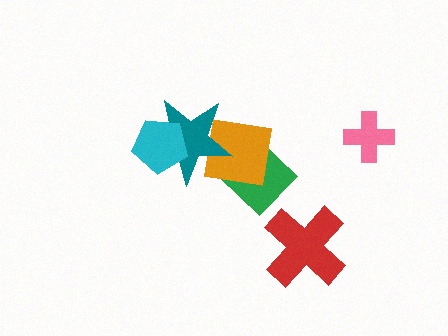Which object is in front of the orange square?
The teal star is in front of the orange square.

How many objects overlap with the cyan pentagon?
1 object overlaps with the cyan pentagon.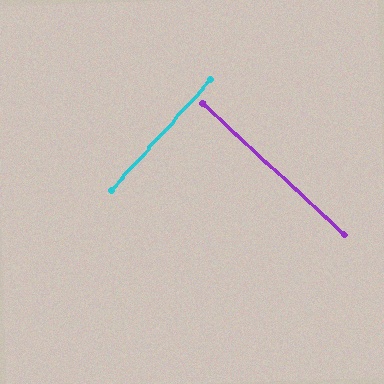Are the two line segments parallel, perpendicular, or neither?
Perpendicular — they meet at approximately 89°.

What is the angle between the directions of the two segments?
Approximately 89 degrees.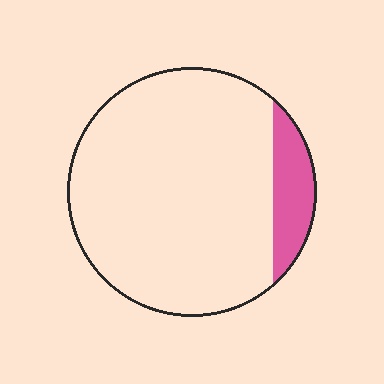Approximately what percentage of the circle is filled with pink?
Approximately 10%.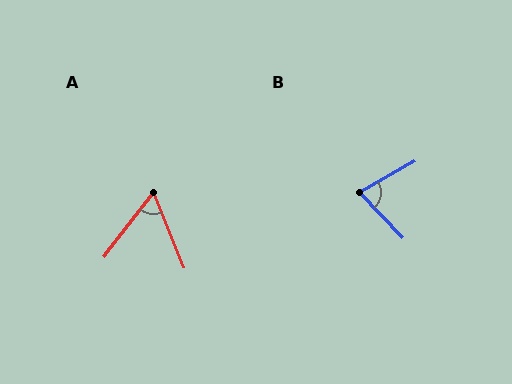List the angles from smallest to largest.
A (59°), B (76°).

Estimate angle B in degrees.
Approximately 76 degrees.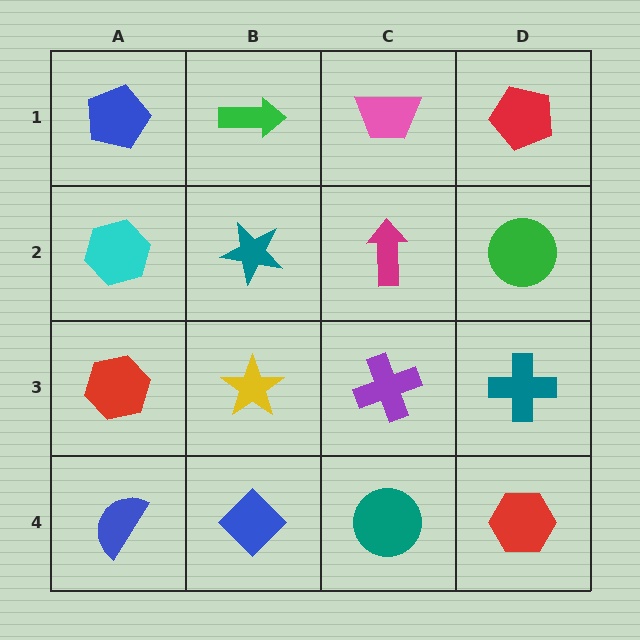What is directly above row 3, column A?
A cyan hexagon.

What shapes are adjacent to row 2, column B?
A green arrow (row 1, column B), a yellow star (row 3, column B), a cyan hexagon (row 2, column A), a magenta arrow (row 2, column C).